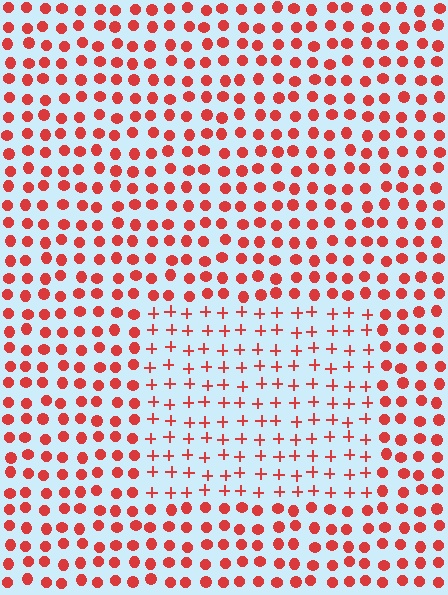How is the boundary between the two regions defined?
The boundary is defined by a change in element shape: plus signs inside vs. circles outside. All elements share the same color and spacing.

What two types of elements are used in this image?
The image uses plus signs inside the rectangle region and circles outside it.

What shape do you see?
I see a rectangle.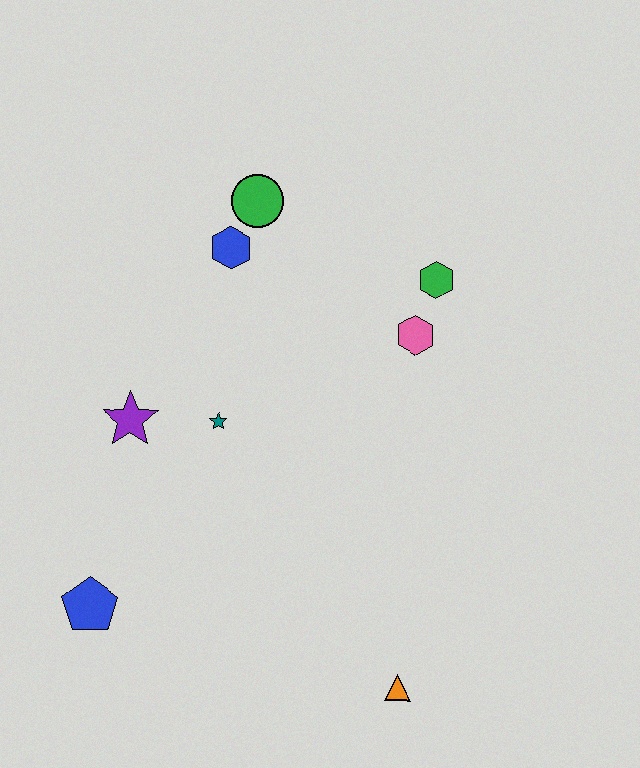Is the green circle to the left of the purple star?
No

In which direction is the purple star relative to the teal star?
The purple star is to the left of the teal star.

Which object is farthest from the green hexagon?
The blue pentagon is farthest from the green hexagon.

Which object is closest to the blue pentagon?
The purple star is closest to the blue pentagon.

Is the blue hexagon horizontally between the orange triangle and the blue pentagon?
Yes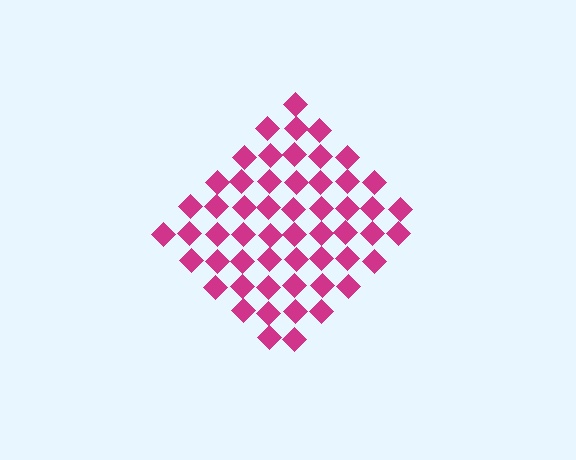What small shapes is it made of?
It is made of small diamonds.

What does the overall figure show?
The overall figure shows a diamond.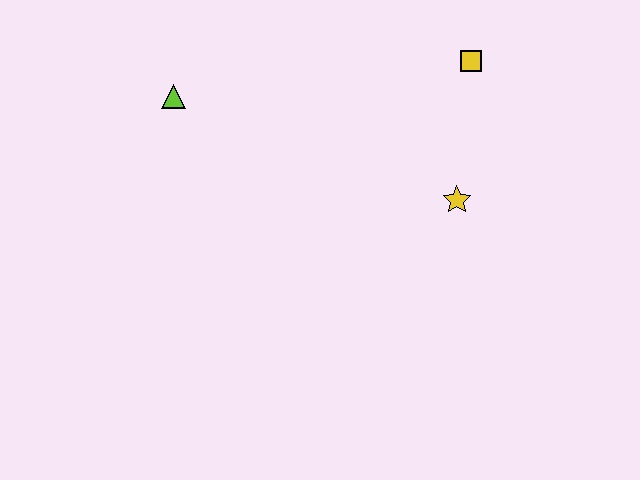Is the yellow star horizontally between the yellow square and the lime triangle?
Yes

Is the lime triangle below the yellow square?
Yes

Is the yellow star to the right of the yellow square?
No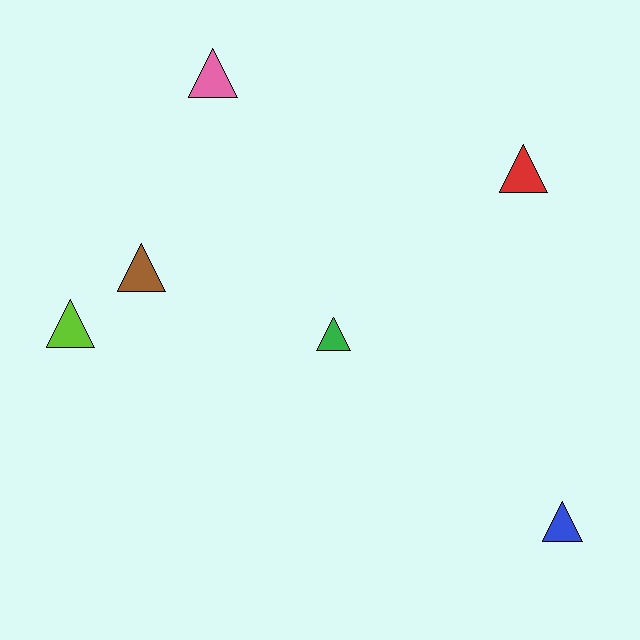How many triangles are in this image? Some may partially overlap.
There are 6 triangles.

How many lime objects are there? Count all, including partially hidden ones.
There is 1 lime object.